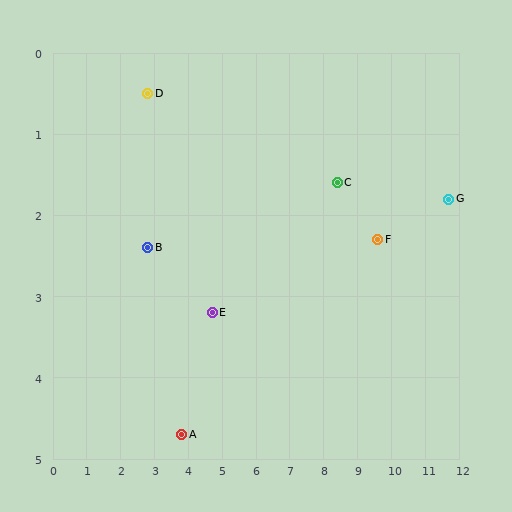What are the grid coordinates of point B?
Point B is at approximately (2.8, 2.4).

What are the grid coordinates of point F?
Point F is at approximately (9.6, 2.3).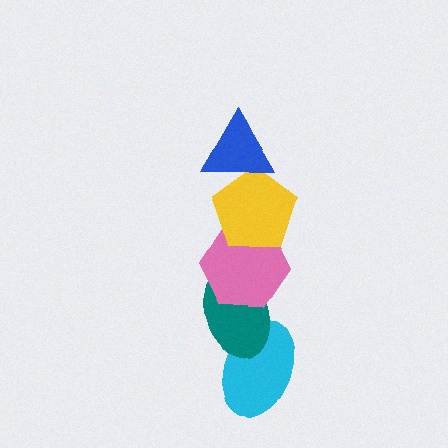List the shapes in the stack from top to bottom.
From top to bottom: the blue triangle, the yellow pentagon, the pink hexagon, the teal ellipse, the cyan ellipse.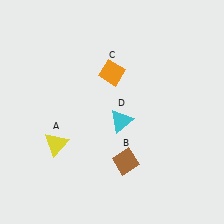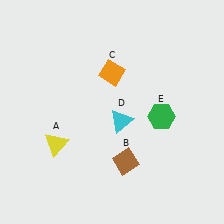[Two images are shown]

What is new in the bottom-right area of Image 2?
A green hexagon (E) was added in the bottom-right area of Image 2.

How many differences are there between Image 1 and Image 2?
There is 1 difference between the two images.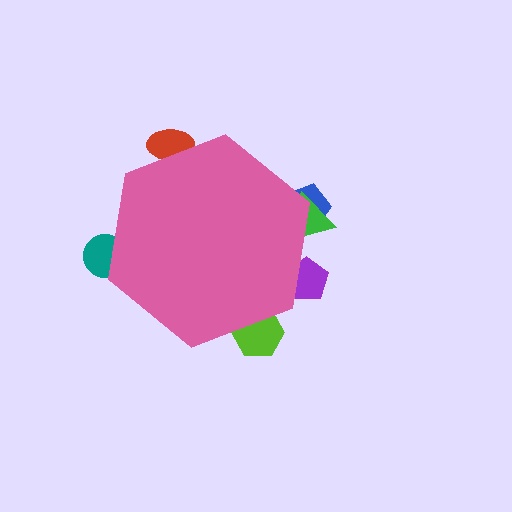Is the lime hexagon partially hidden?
Yes, the lime hexagon is partially hidden behind the pink hexagon.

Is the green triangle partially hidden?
Yes, the green triangle is partially hidden behind the pink hexagon.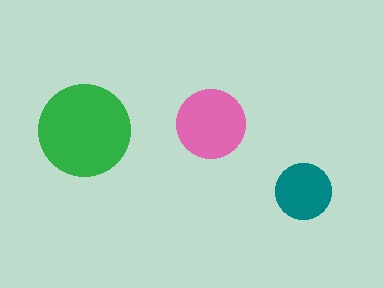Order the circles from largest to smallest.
the green one, the pink one, the teal one.